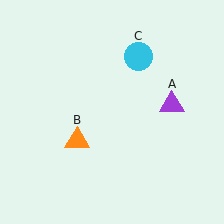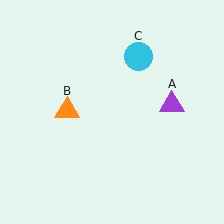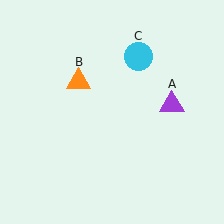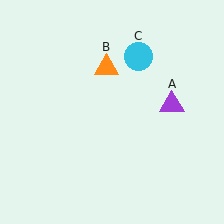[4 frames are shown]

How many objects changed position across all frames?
1 object changed position: orange triangle (object B).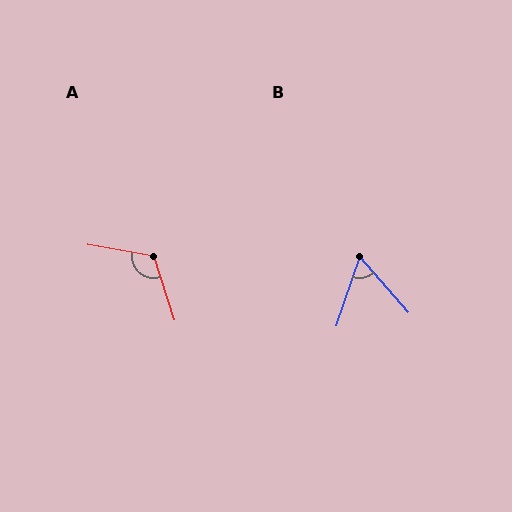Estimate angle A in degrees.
Approximately 117 degrees.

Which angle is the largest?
A, at approximately 117 degrees.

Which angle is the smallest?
B, at approximately 59 degrees.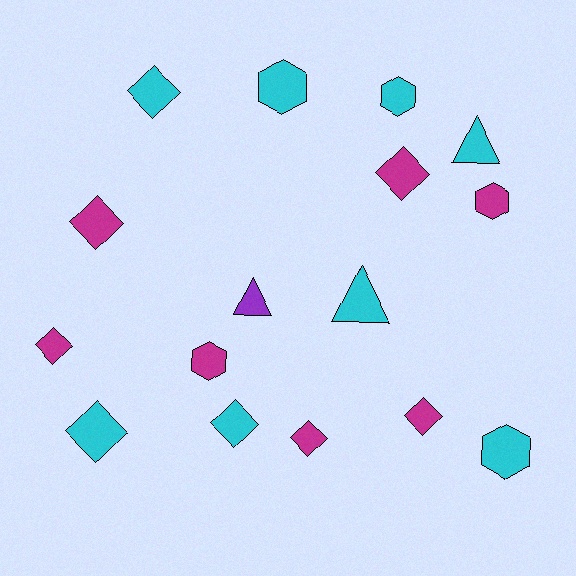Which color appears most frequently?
Cyan, with 8 objects.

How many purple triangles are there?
There is 1 purple triangle.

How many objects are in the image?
There are 16 objects.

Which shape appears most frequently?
Diamond, with 8 objects.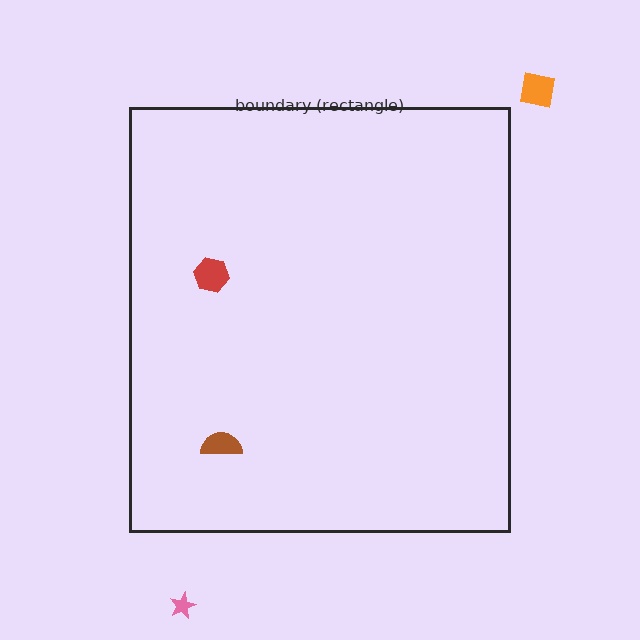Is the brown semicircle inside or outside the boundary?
Inside.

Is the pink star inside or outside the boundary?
Outside.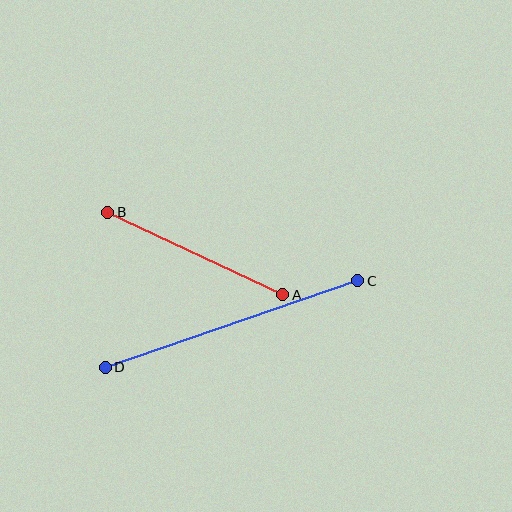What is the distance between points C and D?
The distance is approximately 267 pixels.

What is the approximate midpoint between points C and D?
The midpoint is at approximately (231, 324) pixels.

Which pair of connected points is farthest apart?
Points C and D are farthest apart.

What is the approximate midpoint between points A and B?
The midpoint is at approximately (195, 253) pixels.